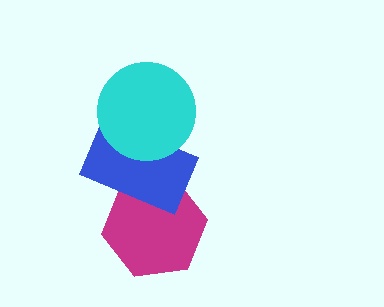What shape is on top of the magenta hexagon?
The blue rectangle is on top of the magenta hexagon.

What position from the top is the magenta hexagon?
The magenta hexagon is 3rd from the top.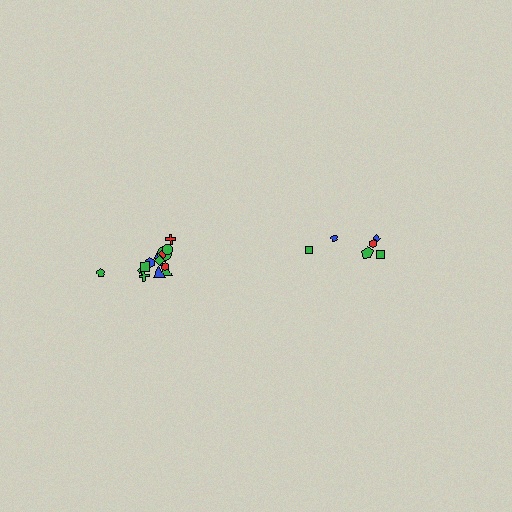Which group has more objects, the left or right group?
The left group.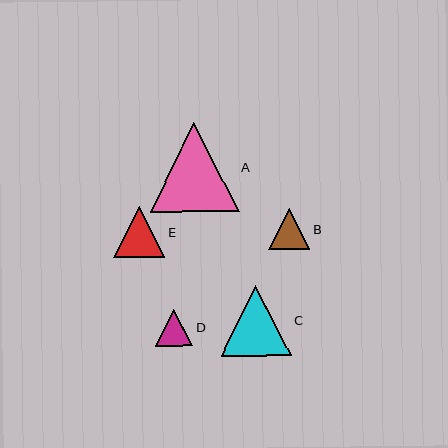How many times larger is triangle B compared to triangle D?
Triangle B is approximately 1.1 times the size of triangle D.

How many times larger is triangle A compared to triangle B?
Triangle A is approximately 2.2 times the size of triangle B.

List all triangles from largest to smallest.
From largest to smallest: A, C, E, B, D.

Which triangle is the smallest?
Triangle D is the smallest with a size of approximately 37 pixels.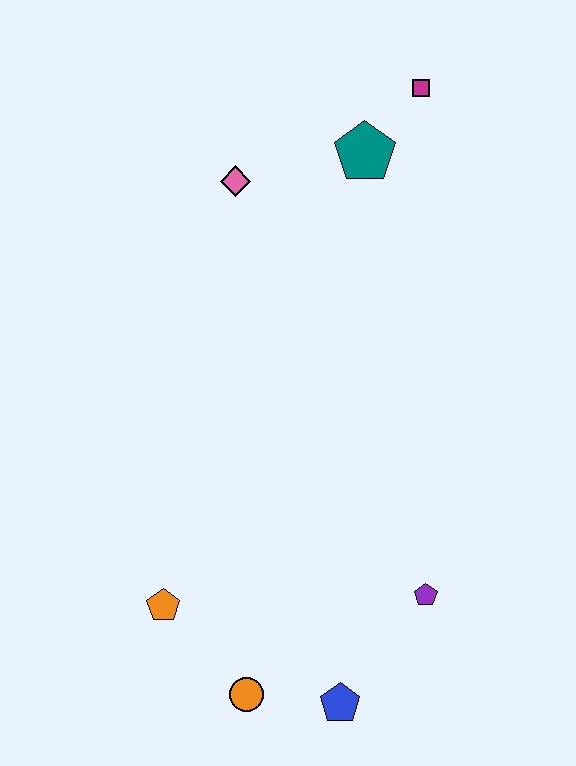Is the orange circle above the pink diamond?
No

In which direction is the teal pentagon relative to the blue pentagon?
The teal pentagon is above the blue pentagon.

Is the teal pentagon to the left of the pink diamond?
No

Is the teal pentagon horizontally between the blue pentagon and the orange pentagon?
No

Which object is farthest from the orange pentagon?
The magenta square is farthest from the orange pentagon.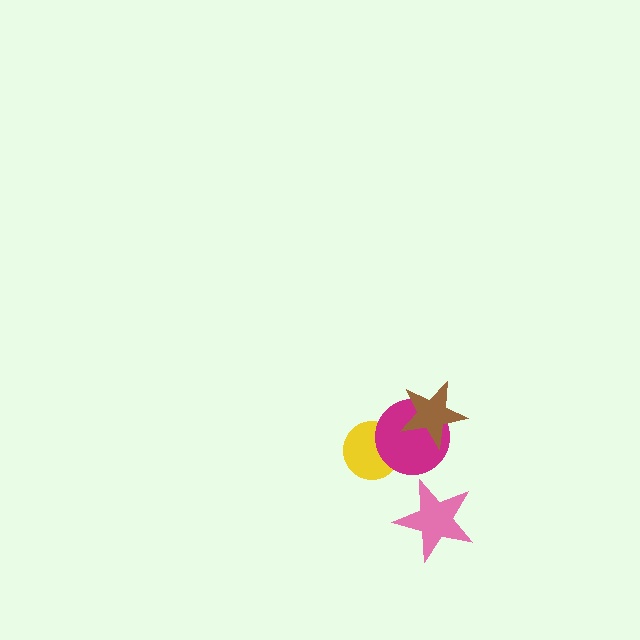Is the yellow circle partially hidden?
Yes, it is partially covered by another shape.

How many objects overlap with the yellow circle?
1 object overlaps with the yellow circle.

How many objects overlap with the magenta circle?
2 objects overlap with the magenta circle.